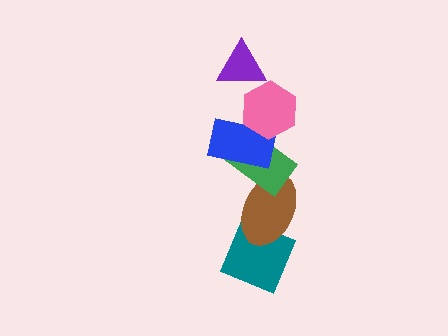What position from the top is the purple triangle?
The purple triangle is 1st from the top.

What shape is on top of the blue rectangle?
The pink hexagon is on top of the blue rectangle.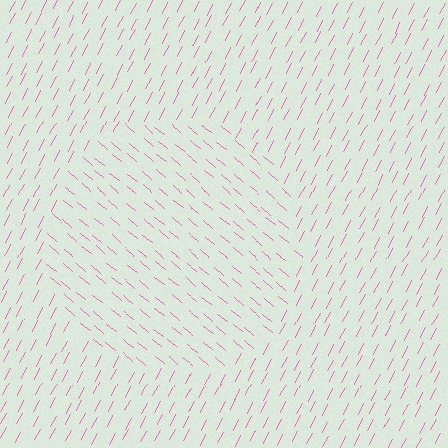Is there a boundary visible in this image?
Yes, there is a texture boundary formed by a change in line orientation.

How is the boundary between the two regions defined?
The boundary is defined purely by a change in line orientation (approximately 78 degrees difference). All lines are the same color and thickness.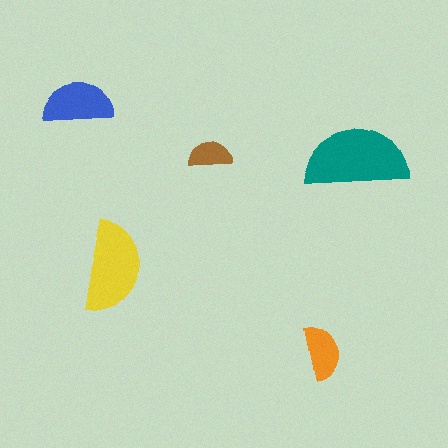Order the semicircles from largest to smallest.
the teal one, the yellow one, the blue one, the orange one, the brown one.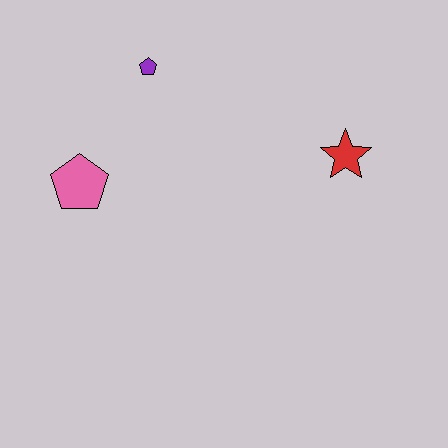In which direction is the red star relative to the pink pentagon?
The red star is to the right of the pink pentagon.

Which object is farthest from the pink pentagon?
The red star is farthest from the pink pentagon.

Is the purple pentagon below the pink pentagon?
No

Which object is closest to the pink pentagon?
The purple pentagon is closest to the pink pentagon.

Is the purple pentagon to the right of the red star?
No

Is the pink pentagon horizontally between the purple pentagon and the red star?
No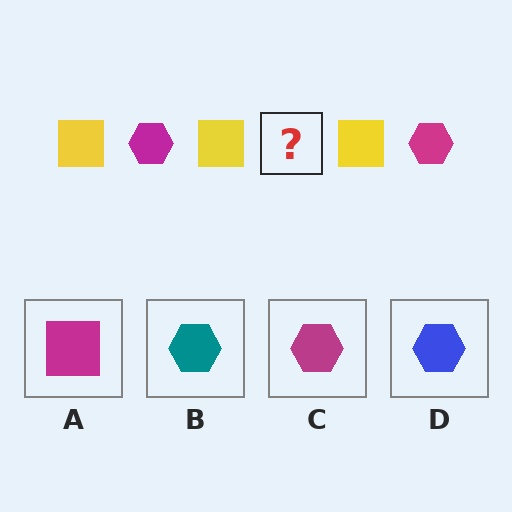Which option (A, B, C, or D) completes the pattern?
C.